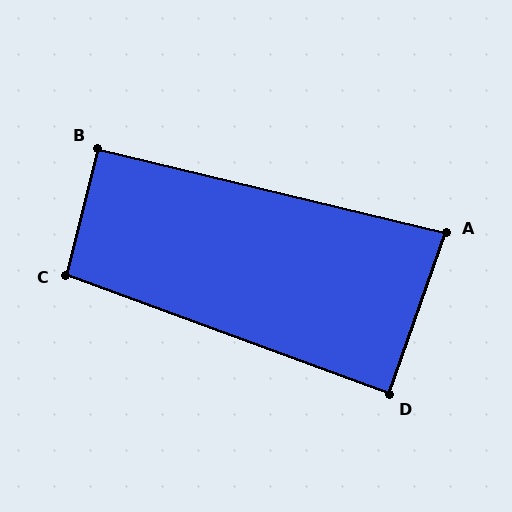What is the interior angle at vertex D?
Approximately 89 degrees (approximately right).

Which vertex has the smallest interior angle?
A, at approximately 84 degrees.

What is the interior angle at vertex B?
Approximately 91 degrees (approximately right).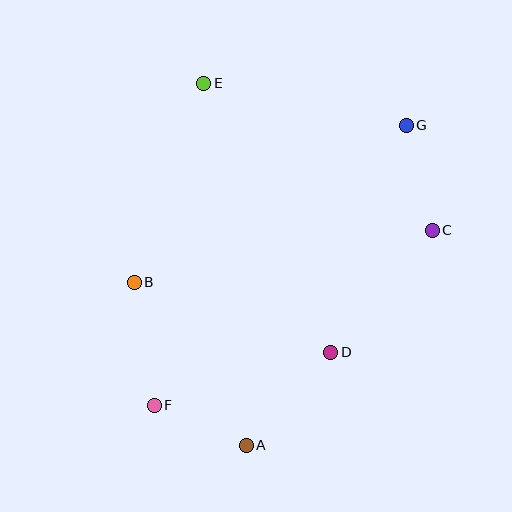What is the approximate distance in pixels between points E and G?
The distance between E and G is approximately 207 pixels.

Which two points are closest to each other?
Points A and F are closest to each other.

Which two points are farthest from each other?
Points F and G are farthest from each other.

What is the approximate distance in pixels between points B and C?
The distance between B and C is approximately 302 pixels.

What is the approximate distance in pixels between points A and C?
The distance between A and C is approximately 284 pixels.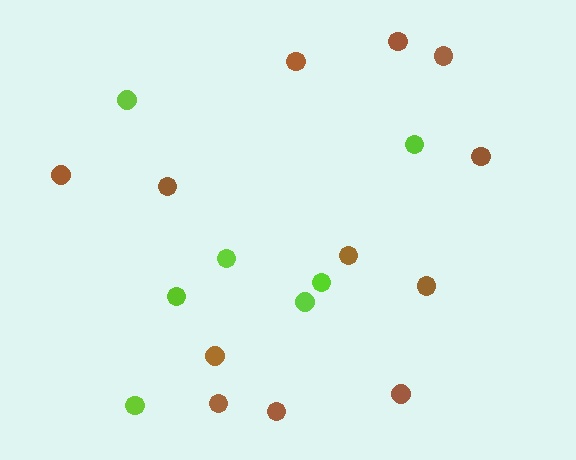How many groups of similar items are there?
There are 2 groups: one group of brown circles (12) and one group of lime circles (7).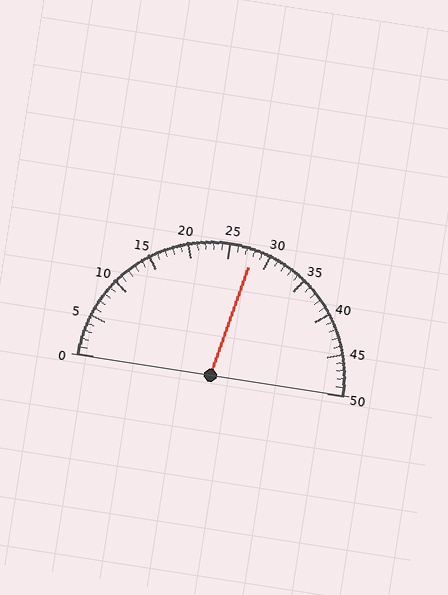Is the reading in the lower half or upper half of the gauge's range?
The reading is in the upper half of the range (0 to 50).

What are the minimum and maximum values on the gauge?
The gauge ranges from 0 to 50.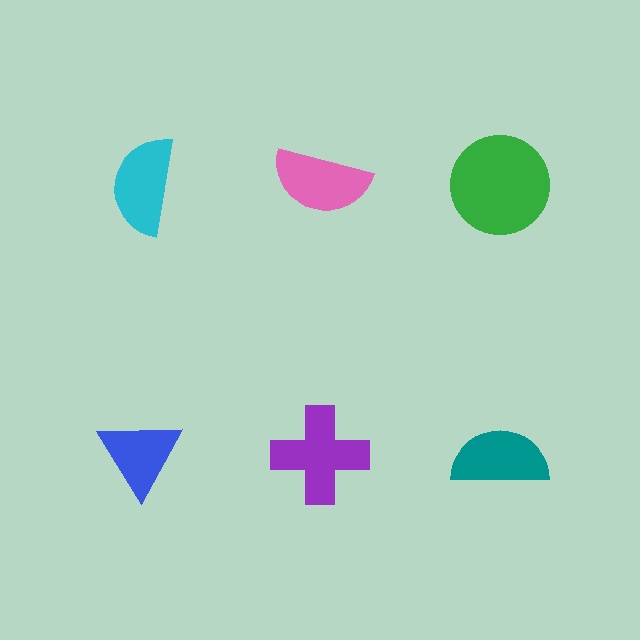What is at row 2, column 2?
A purple cross.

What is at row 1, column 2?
A pink semicircle.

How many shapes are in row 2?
3 shapes.